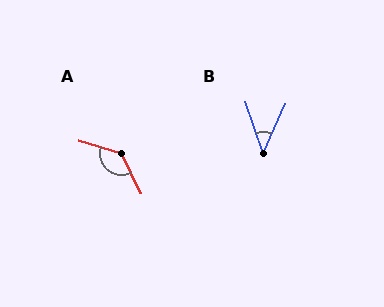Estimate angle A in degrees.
Approximately 133 degrees.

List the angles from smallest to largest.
B (43°), A (133°).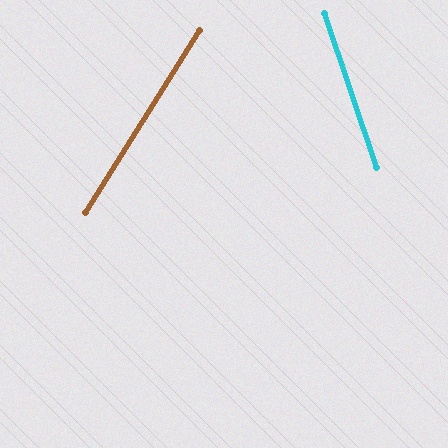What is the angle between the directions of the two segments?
Approximately 51 degrees.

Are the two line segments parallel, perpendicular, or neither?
Neither parallel nor perpendicular — they differ by about 51°.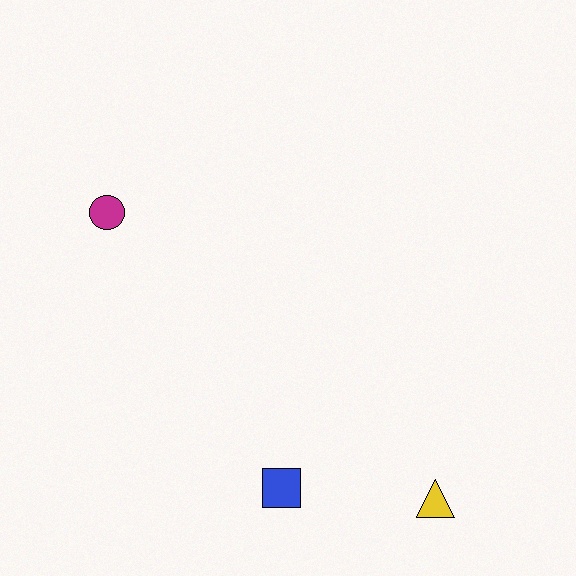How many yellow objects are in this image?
There is 1 yellow object.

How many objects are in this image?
There are 3 objects.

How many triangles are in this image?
There is 1 triangle.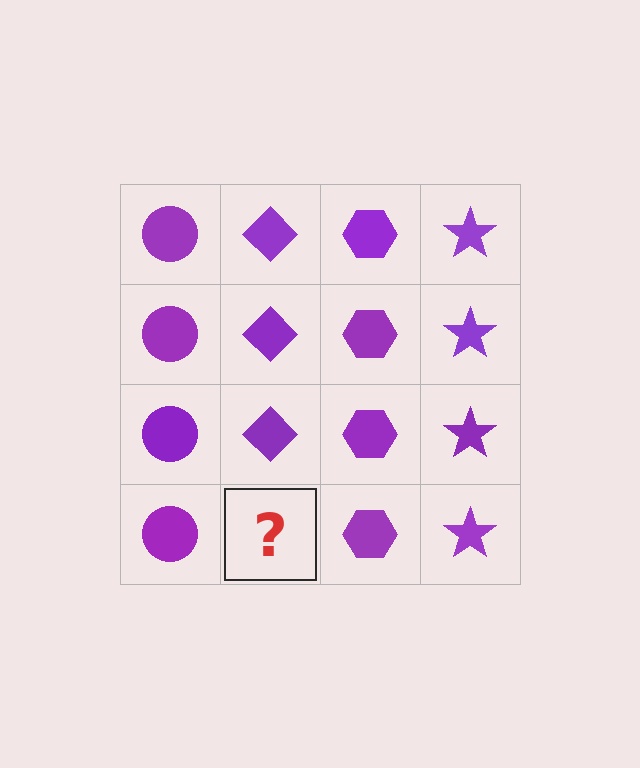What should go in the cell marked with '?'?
The missing cell should contain a purple diamond.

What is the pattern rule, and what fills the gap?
The rule is that each column has a consistent shape. The gap should be filled with a purple diamond.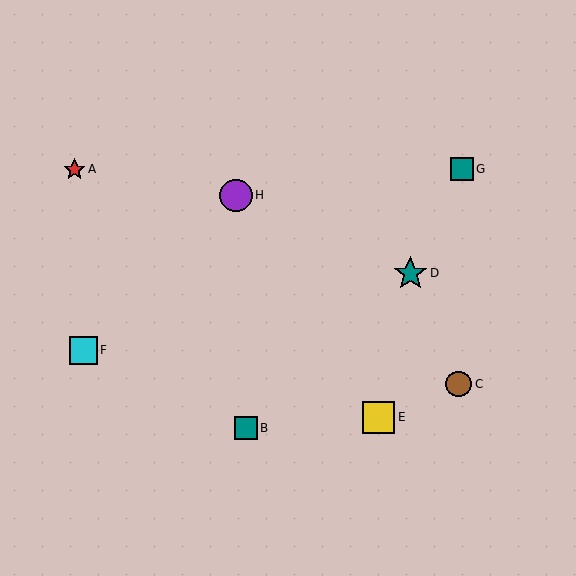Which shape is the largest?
The teal star (labeled D) is the largest.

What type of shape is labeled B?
Shape B is a teal square.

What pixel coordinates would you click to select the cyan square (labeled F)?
Click at (83, 350) to select the cyan square F.